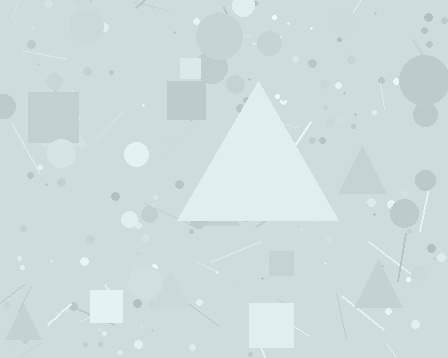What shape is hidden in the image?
A triangle is hidden in the image.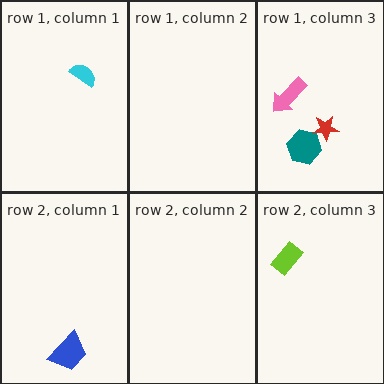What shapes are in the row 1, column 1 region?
The cyan semicircle.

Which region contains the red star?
The row 1, column 3 region.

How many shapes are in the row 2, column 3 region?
1.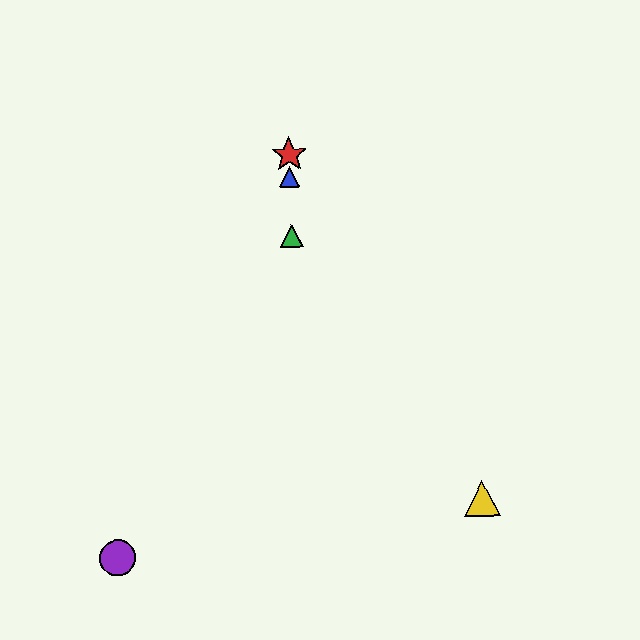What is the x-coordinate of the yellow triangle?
The yellow triangle is at x≈482.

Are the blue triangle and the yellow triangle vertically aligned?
No, the blue triangle is at x≈290 and the yellow triangle is at x≈482.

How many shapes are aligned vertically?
3 shapes (the red star, the blue triangle, the green triangle) are aligned vertically.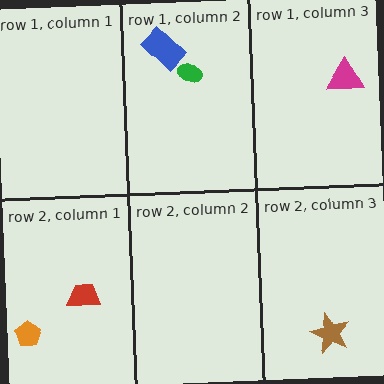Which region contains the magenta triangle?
The row 1, column 3 region.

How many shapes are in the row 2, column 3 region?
1.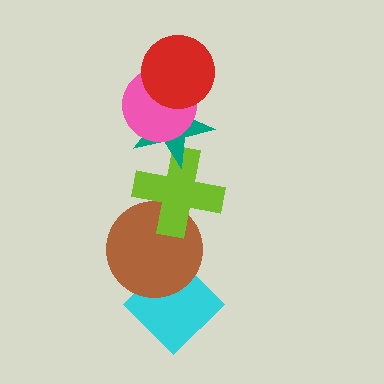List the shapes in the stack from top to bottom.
From top to bottom: the red circle, the pink circle, the teal star, the lime cross, the brown circle, the cyan diamond.